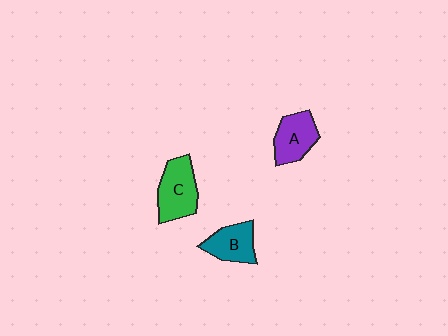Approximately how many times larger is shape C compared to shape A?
Approximately 1.2 times.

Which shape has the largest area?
Shape C (green).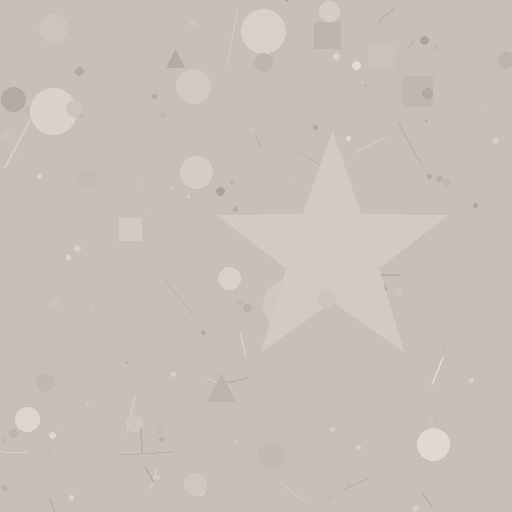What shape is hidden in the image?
A star is hidden in the image.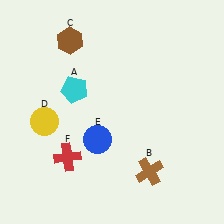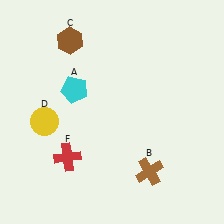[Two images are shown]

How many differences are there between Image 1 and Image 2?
There is 1 difference between the two images.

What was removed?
The blue circle (E) was removed in Image 2.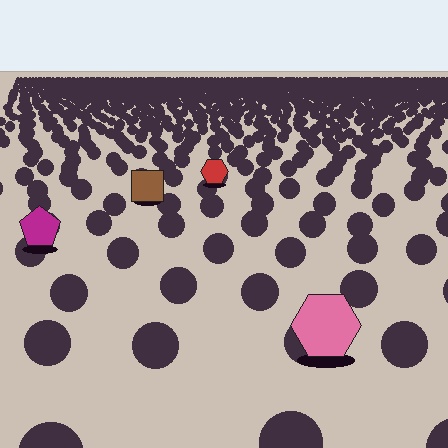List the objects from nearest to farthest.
From nearest to farthest: the pink hexagon, the magenta pentagon, the brown square, the red hexagon.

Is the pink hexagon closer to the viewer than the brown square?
Yes. The pink hexagon is closer — you can tell from the texture gradient: the ground texture is coarser near it.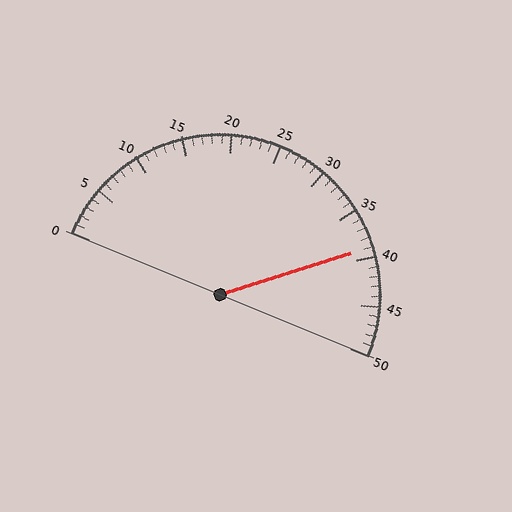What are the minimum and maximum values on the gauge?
The gauge ranges from 0 to 50.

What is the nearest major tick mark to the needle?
The nearest major tick mark is 40.